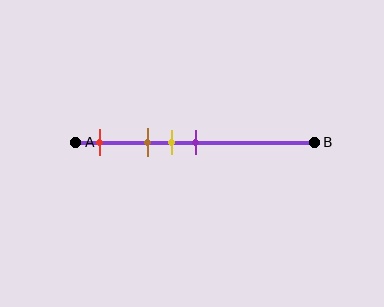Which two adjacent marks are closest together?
The yellow and purple marks are the closest adjacent pair.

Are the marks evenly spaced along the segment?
No, the marks are not evenly spaced.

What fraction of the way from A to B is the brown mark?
The brown mark is approximately 30% (0.3) of the way from A to B.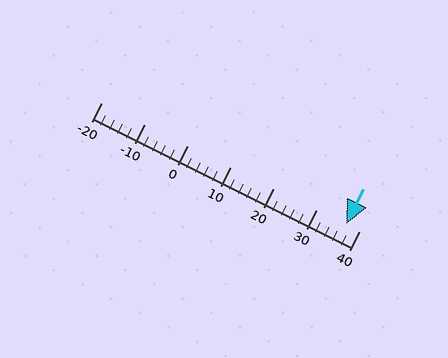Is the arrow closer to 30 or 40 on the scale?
The arrow is closer to 40.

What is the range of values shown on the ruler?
The ruler shows values from -20 to 40.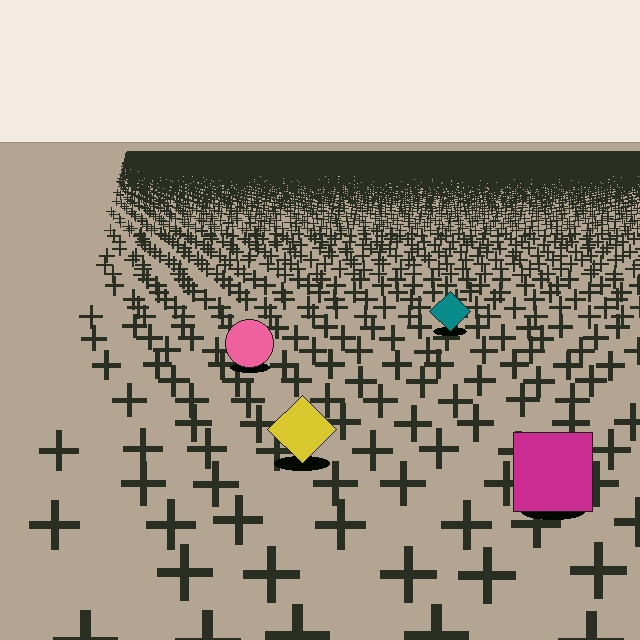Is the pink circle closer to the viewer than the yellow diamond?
No. The yellow diamond is closer — you can tell from the texture gradient: the ground texture is coarser near it.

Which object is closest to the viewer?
The magenta square is closest. The texture marks near it are larger and more spread out.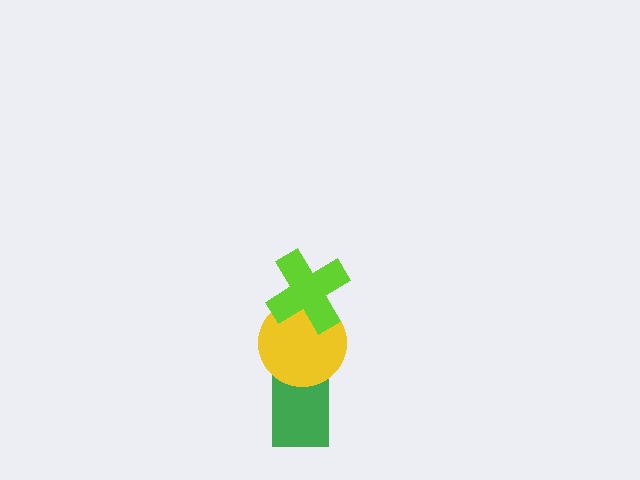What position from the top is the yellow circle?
The yellow circle is 2nd from the top.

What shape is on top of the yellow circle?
The lime cross is on top of the yellow circle.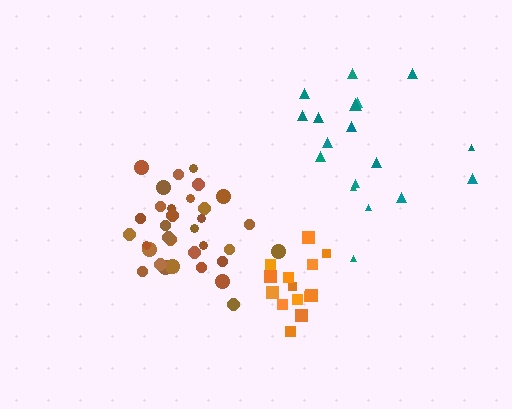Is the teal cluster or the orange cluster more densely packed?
Orange.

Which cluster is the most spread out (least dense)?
Teal.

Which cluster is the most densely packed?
Brown.